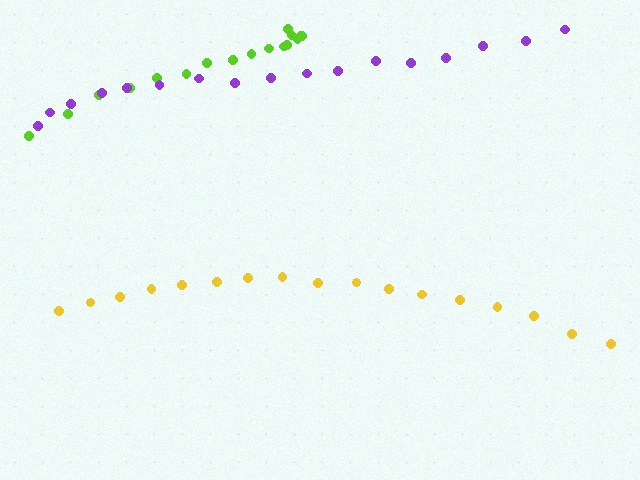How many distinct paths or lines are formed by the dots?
There are 3 distinct paths.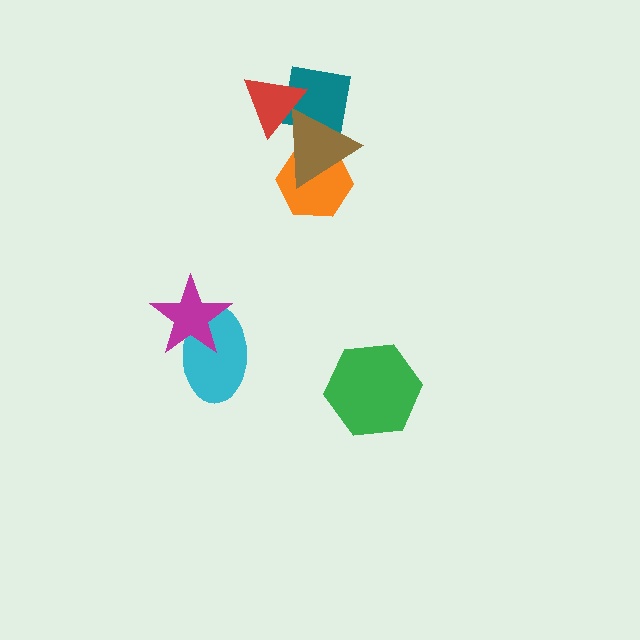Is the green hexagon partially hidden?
No, no other shape covers it.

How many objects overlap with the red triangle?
2 objects overlap with the red triangle.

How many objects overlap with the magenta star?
1 object overlaps with the magenta star.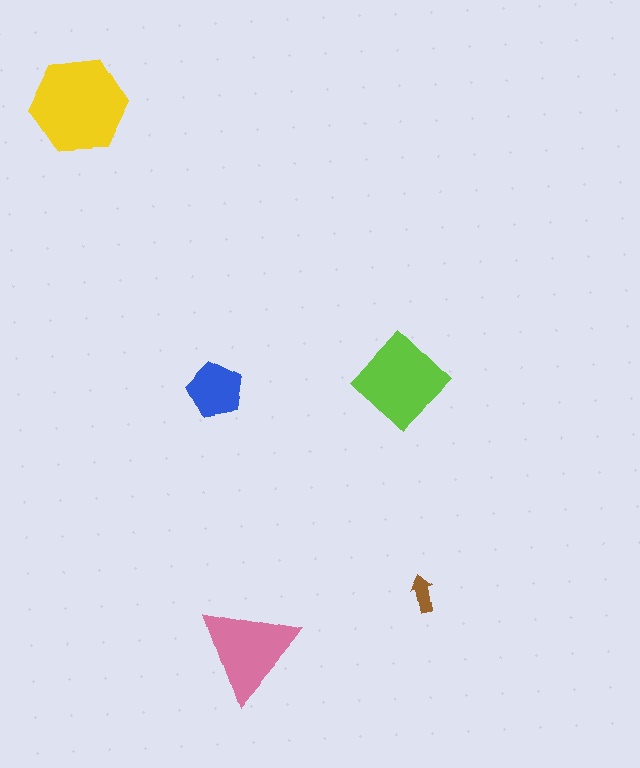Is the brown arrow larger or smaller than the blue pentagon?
Smaller.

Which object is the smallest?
The brown arrow.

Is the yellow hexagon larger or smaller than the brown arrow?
Larger.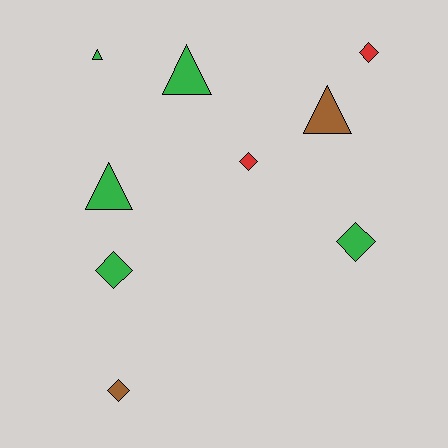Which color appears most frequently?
Green, with 5 objects.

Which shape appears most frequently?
Diamond, with 5 objects.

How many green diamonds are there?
There are 2 green diamonds.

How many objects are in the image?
There are 9 objects.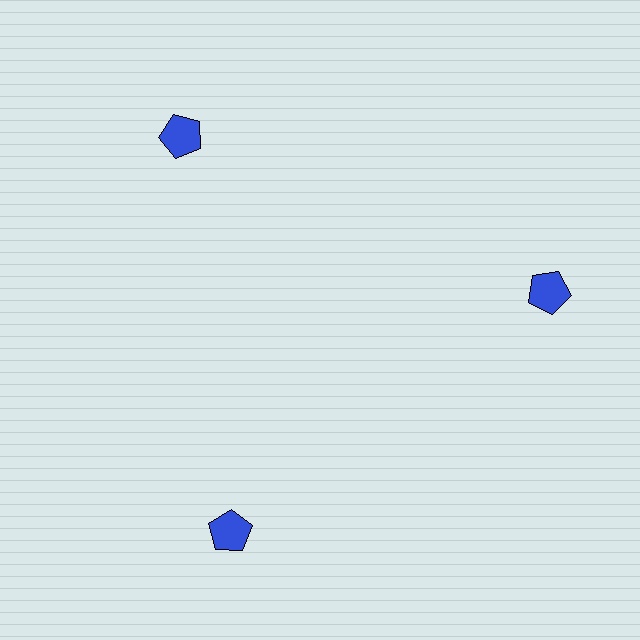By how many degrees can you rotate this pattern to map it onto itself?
The pattern maps onto itself every 120 degrees of rotation.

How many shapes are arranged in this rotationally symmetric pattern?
There are 3 shapes, arranged in 3 groups of 1.